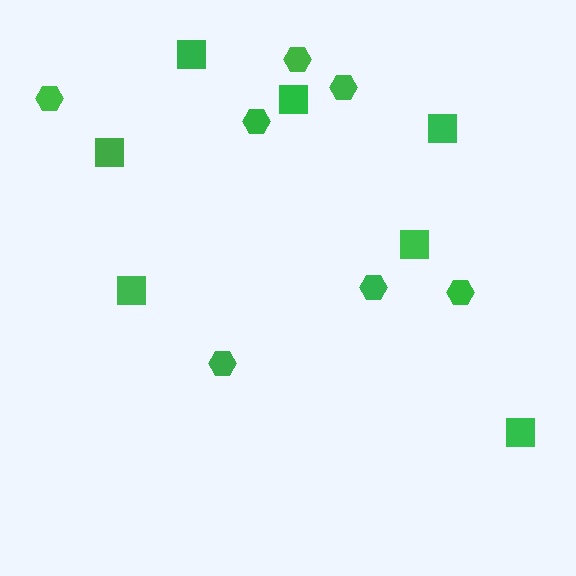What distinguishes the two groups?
There are 2 groups: one group of squares (7) and one group of hexagons (7).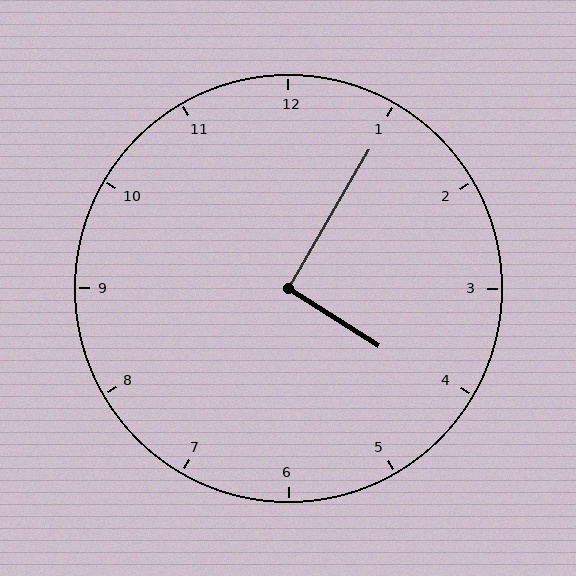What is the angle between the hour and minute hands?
Approximately 92 degrees.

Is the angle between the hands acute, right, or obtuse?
It is right.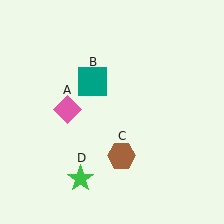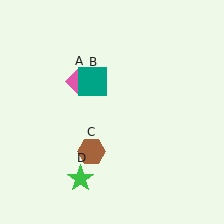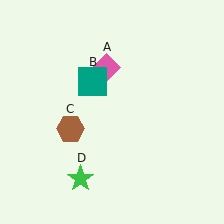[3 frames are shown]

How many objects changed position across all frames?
2 objects changed position: pink diamond (object A), brown hexagon (object C).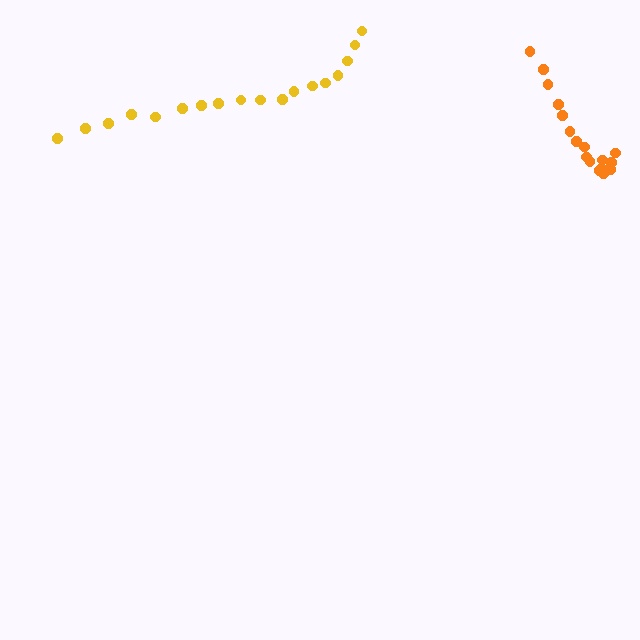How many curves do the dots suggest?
There are 2 distinct paths.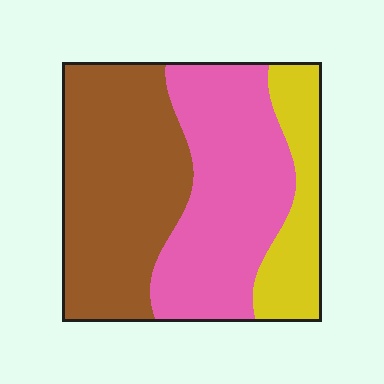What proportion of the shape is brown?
Brown takes up between a quarter and a half of the shape.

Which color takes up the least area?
Yellow, at roughly 20%.